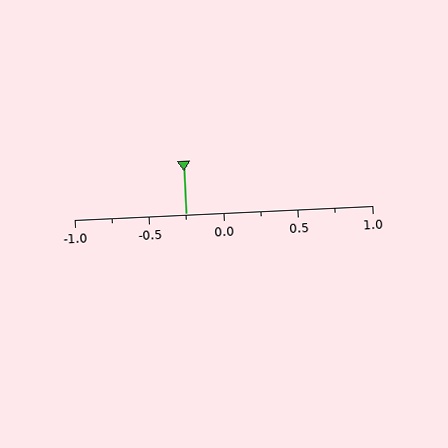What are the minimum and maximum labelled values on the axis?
The axis runs from -1.0 to 1.0.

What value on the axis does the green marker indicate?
The marker indicates approximately -0.25.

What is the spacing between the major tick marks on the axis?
The major ticks are spaced 0.5 apart.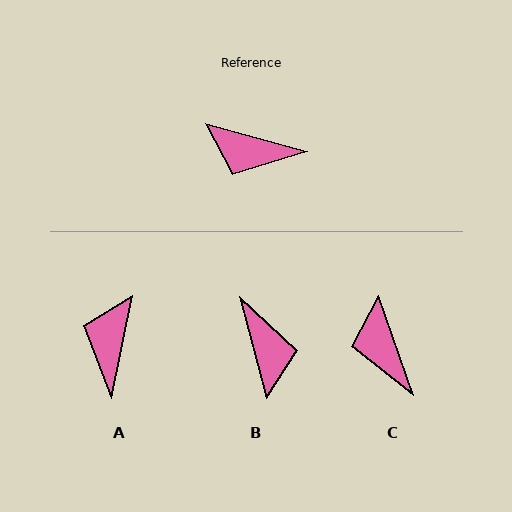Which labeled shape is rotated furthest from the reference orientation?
B, about 120 degrees away.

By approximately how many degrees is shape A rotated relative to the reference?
Approximately 87 degrees clockwise.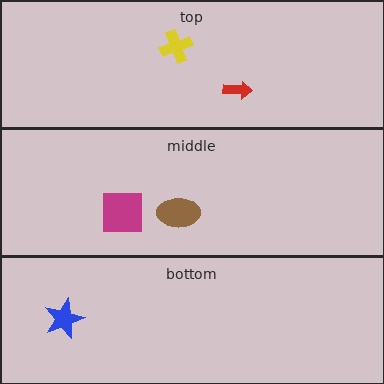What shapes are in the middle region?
The magenta square, the brown ellipse.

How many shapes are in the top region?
2.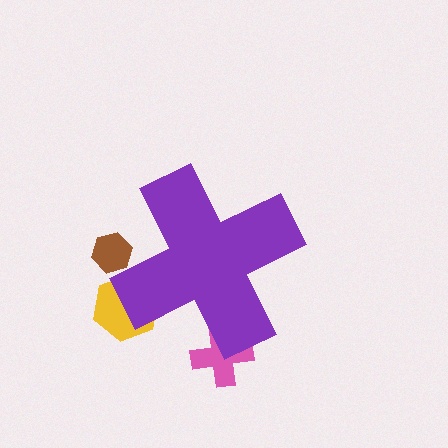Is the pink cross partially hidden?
Yes, the pink cross is partially hidden behind the purple cross.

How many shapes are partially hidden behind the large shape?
3 shapes are partially hidden.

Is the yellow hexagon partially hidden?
Yes, the yellow hexagon is partially hidden behind the purple cross.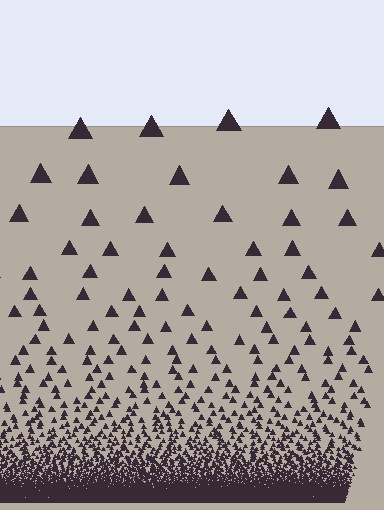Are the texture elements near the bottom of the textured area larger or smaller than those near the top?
Smaller. The gradient is inverted — elements near the bottom are smaller and denser.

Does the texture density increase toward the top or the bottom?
Density increases toward the bottom.